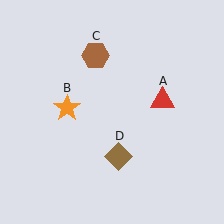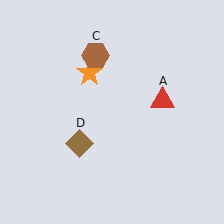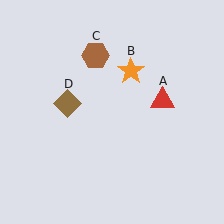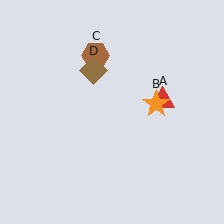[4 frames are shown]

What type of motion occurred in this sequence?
The orange star (object B), brown diamond (object D) rotated clockwise around the center of the scene.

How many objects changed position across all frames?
2 objects changed position: orange star (object B), brown diamond (object D).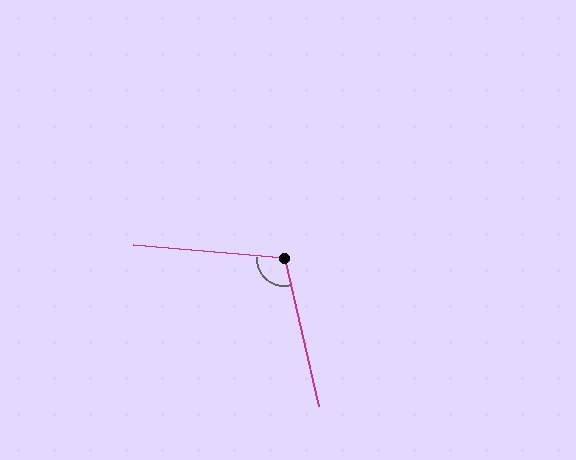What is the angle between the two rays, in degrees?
Approximately 108 degrees.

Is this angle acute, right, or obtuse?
It is obtuse.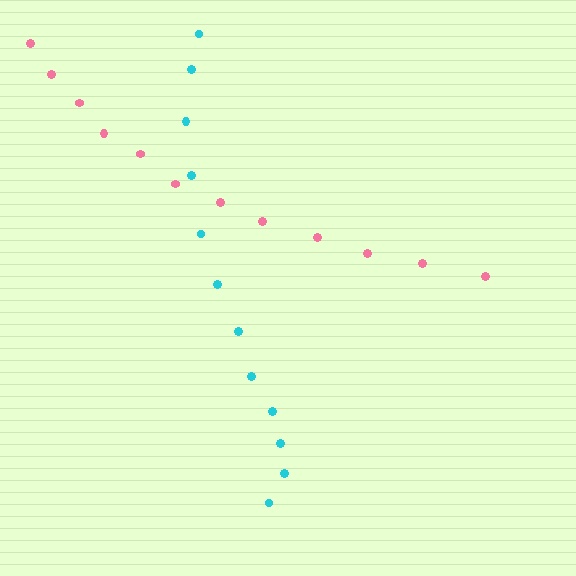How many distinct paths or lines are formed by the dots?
There are 2 distinct paths.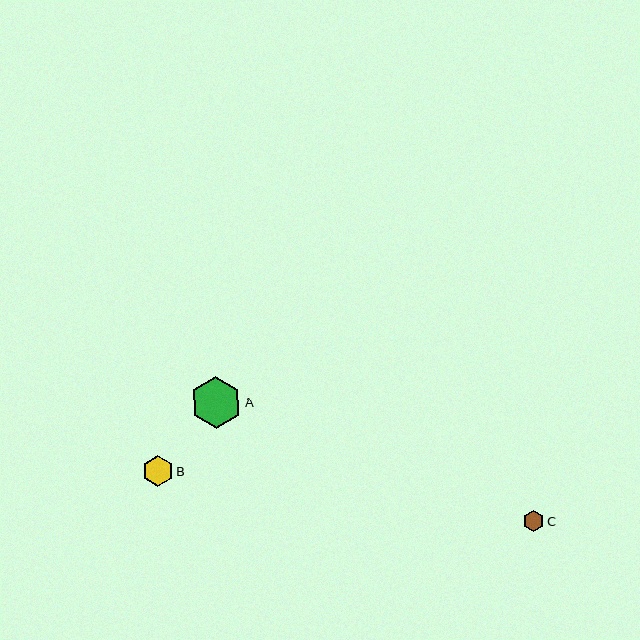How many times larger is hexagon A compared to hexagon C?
Hexagon A is approximately 2.5 times the size of hexagon C.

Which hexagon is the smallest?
Hexagon C is the smallest with a size of approximately 21 pixels.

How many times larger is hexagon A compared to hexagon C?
Hexagon A is approximately 2.5 times the size of hexagon C.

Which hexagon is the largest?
Hexagon A is the largest with a size of approximately 52 pixels.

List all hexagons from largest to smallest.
From largest to smallest: A, B, C.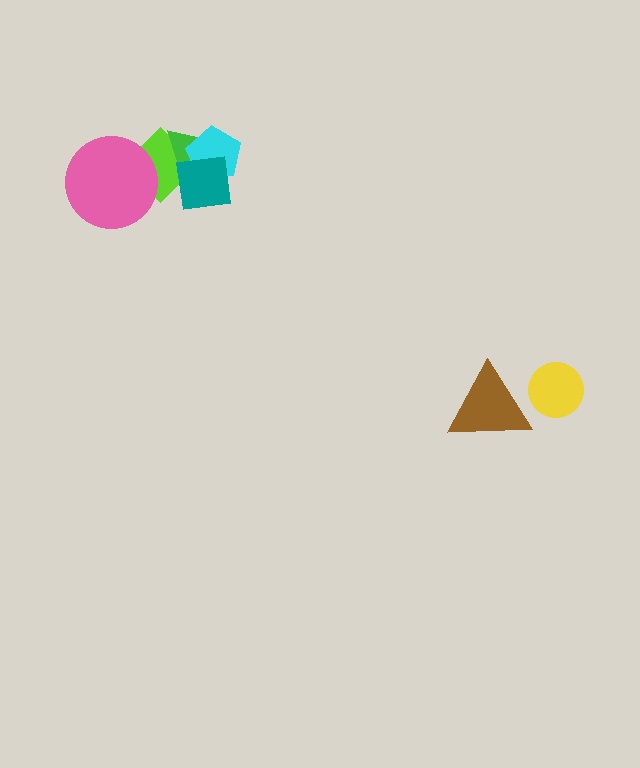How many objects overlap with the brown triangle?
0 objects overlap with the brown triangle.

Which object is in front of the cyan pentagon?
The teal square is in front of the cyan pentagon.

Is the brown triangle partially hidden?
No, no other shape covers it.